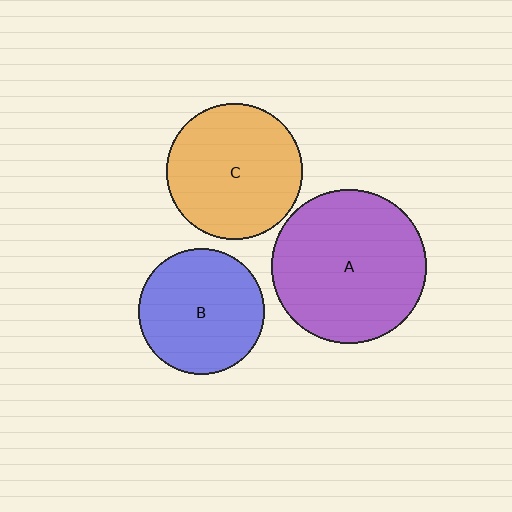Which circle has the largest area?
Circle A (purple).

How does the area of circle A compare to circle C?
Approximately 1.3 times.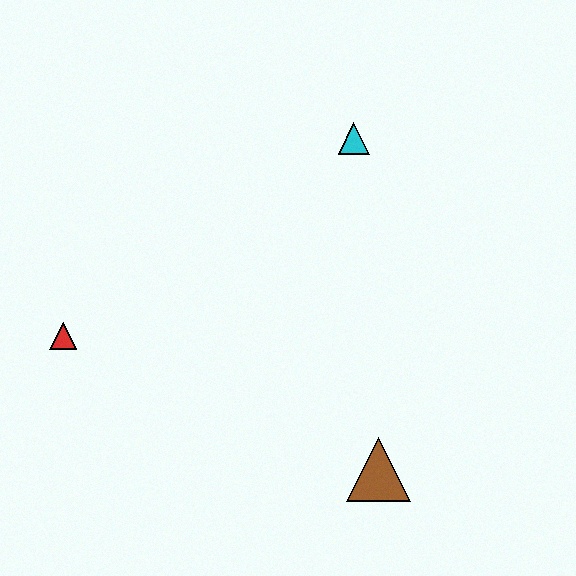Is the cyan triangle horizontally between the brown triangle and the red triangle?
Yes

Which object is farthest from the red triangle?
The cyan triangle is farthest from the red triangle.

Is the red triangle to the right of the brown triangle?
No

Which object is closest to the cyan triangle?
The brown triangle is closest to the cyan triangle.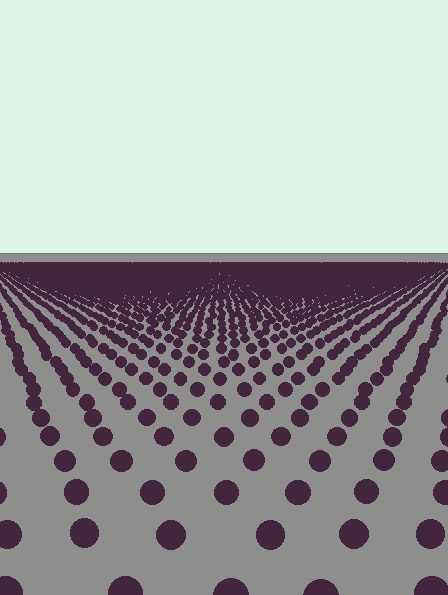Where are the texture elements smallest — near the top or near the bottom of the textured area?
Near the top.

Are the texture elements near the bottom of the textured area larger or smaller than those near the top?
Larger. Near the bottom, elements are closer to the viewer and appear at a bigger on-screen size.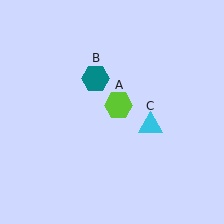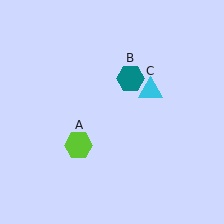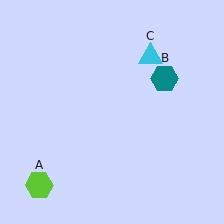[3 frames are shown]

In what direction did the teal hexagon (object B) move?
The teal hexagon (object B) moved right.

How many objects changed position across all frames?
3 objects changed position: lime hexagon (object A), teal hexagon (object B), cyan triangle (object C).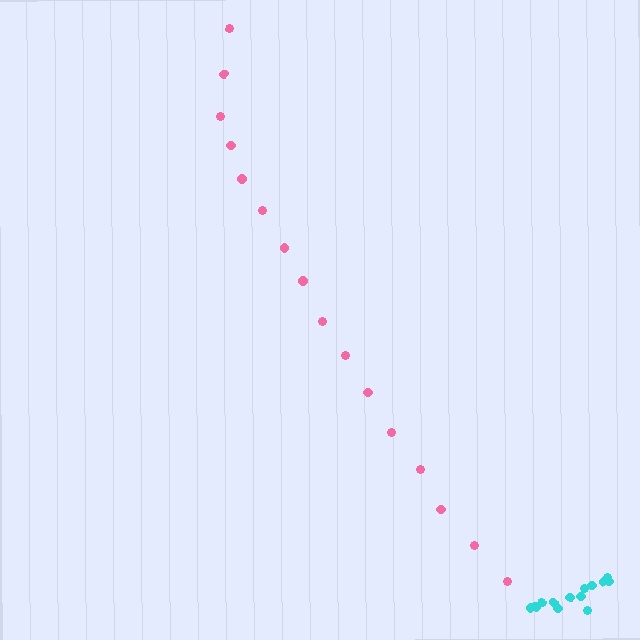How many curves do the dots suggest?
There are 2 distinct paths.